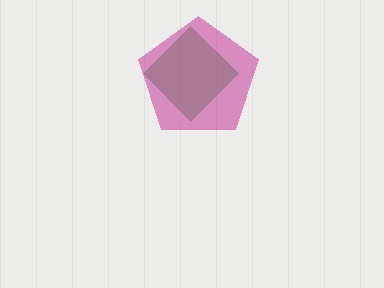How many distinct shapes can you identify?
There are 2 distinct shapes: a green diamond, a magenta pentagon.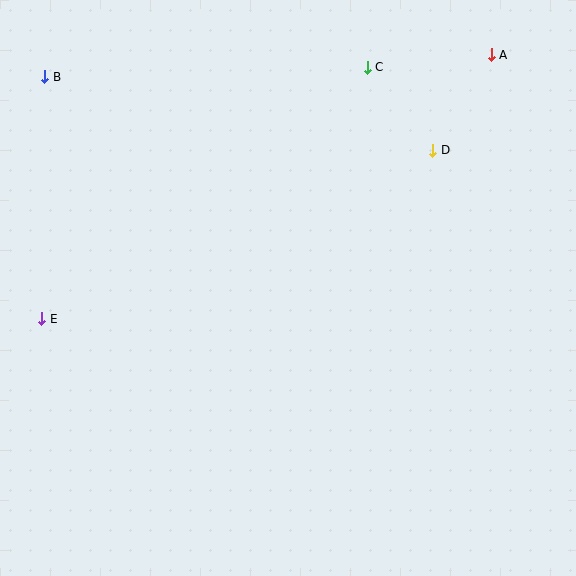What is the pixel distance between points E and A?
The distance between E and A is 521 pixels.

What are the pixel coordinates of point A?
Point A is at (491, 55).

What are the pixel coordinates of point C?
Point C is at (367, 67).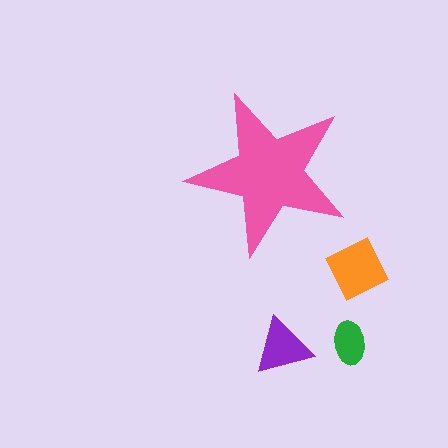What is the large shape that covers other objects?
A pink star.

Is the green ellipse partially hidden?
No, the green ellipse is fully visible.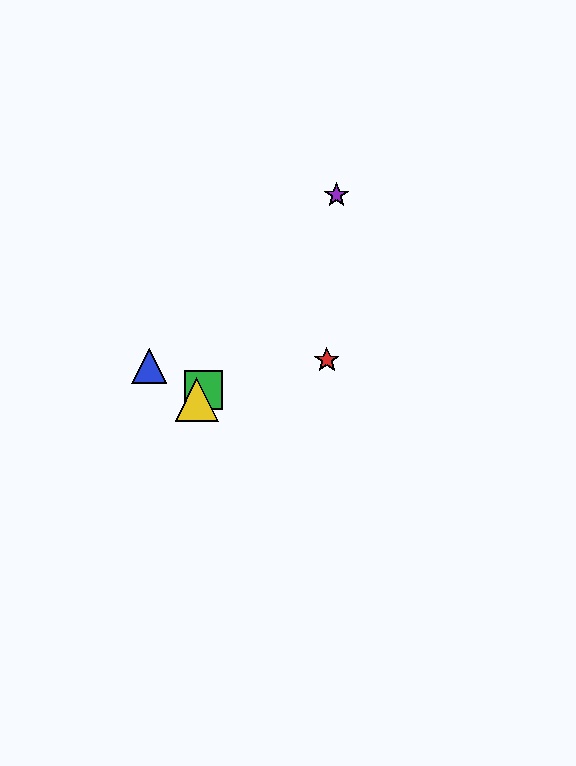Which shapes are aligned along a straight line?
The green square, the yellow triangle, the purple star are aligned along a straight line.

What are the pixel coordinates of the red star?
The red star is at (327, 360).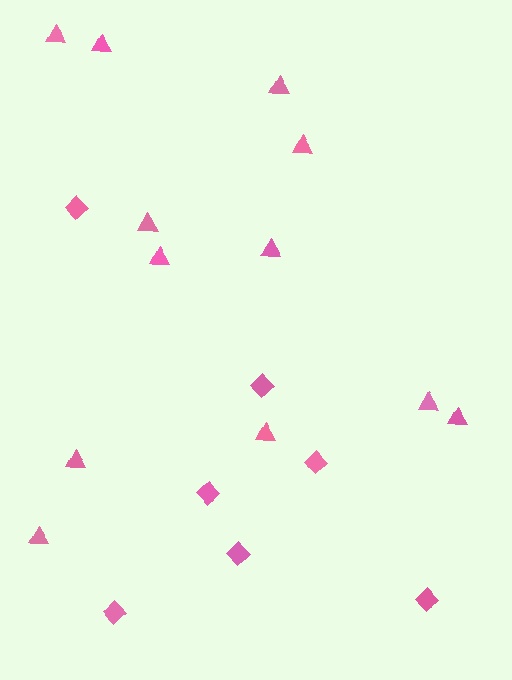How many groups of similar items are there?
There are 2 groups: one group of triangles (12) and one group of diamonds (7).